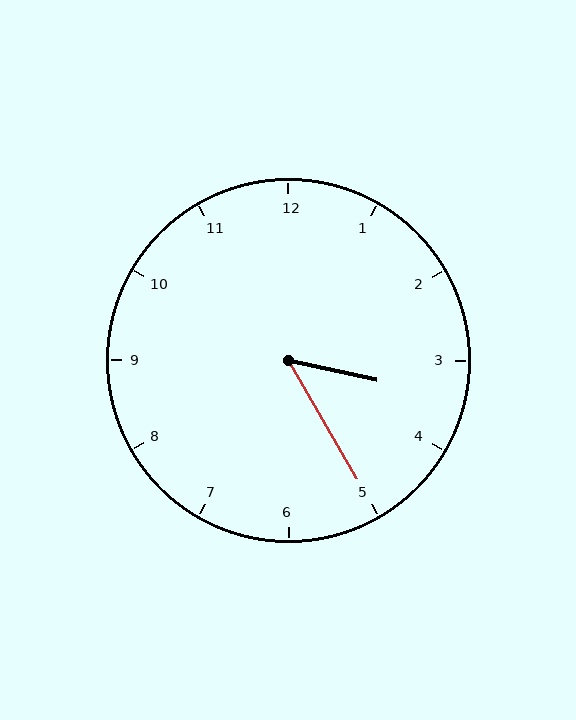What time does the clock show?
3:25.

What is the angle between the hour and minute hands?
Approximately 48 degrees.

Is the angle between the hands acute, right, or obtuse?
It is acute.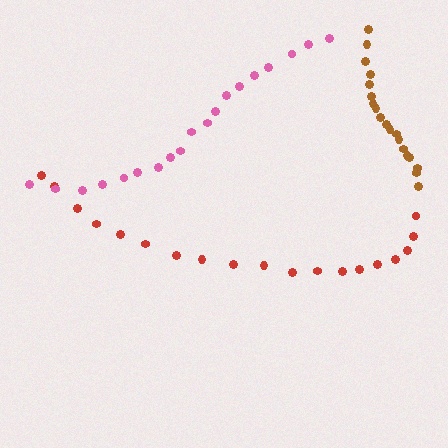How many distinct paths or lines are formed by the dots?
There are 3 distinct paths.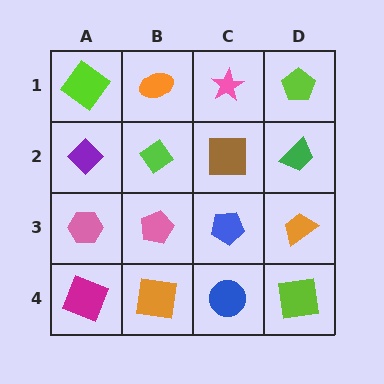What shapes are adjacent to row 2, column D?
A lime pentagon (row 1, column D), an orange trapezoid (row 3, column D), a brown square (row 2, column C).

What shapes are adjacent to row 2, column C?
A pink star (row 1, column C), a blue pentagon (row 3, column C), a lime diamond (row 2, column B), a green trapezoid (row 2, column D).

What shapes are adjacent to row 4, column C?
A blue pentagon (row 3, column C), an orange square (row 4, column B), a lime square (row 4, column D).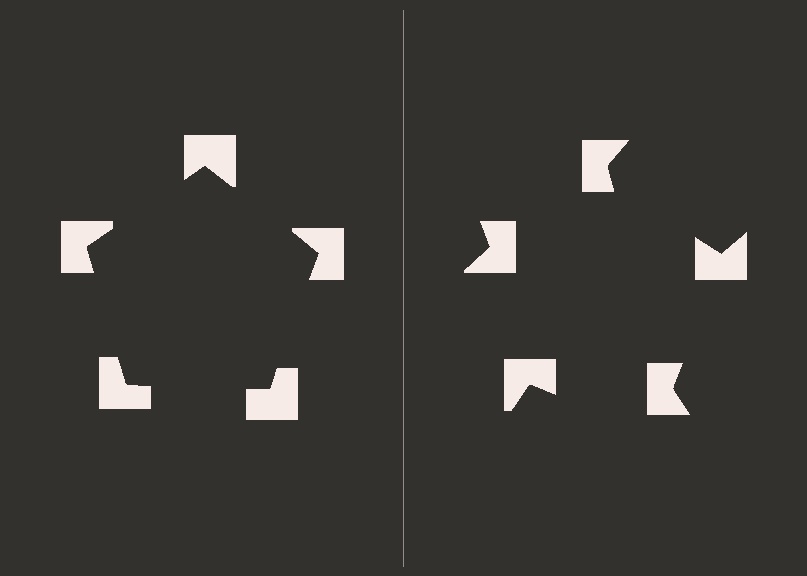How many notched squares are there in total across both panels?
10 — 5 on each side.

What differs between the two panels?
The notched squares are positioned identically on both sides; only the wedge orientations differ. On the left they align to a pentagon; on the right they are misaligned.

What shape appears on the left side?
An illusory pentagon.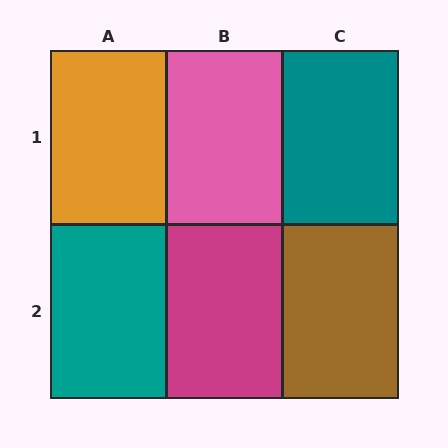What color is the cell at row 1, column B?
Pink.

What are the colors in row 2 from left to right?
Teal, magenta, brown.